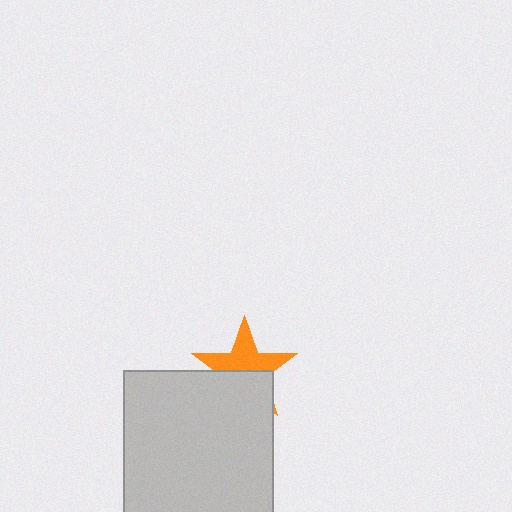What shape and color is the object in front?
The object in front is a light gray square.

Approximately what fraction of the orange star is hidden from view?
Roughly 48% of the orange star is hidden behind the light gray square.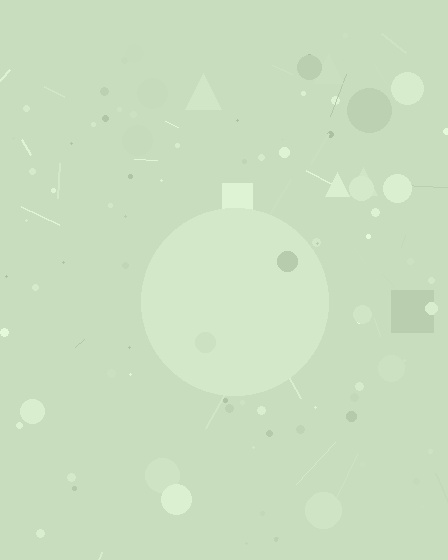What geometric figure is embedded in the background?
A circle is embedded in the background.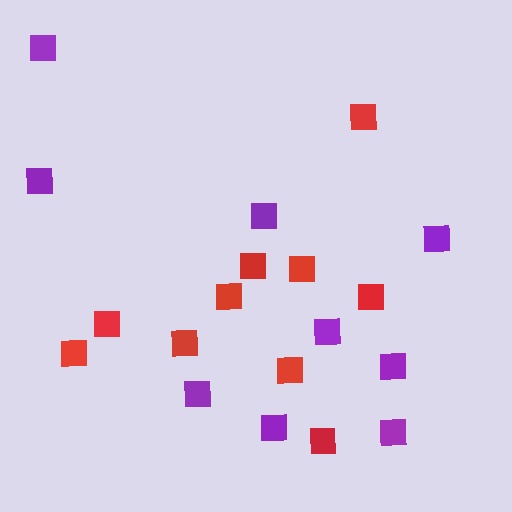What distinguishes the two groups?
There are 2 groups: one group of red squares (10) and one group of purple squares (9).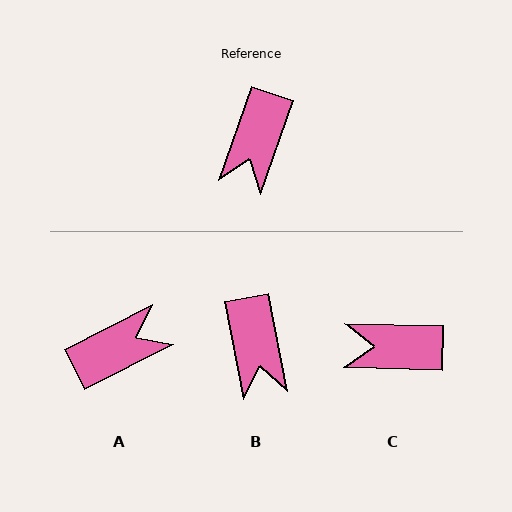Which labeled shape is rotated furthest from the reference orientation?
A, about 136 degrees away.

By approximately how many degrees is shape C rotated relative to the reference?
Approximately 72 degrees clockwise.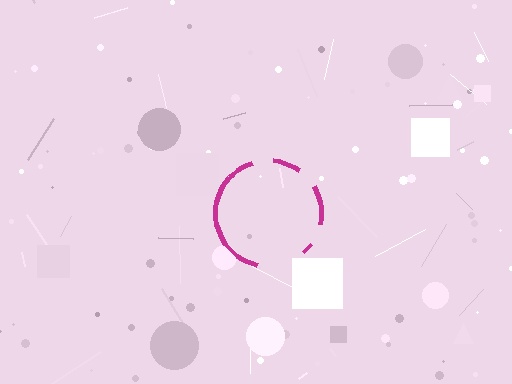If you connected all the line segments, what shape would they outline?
They would outline a circle.